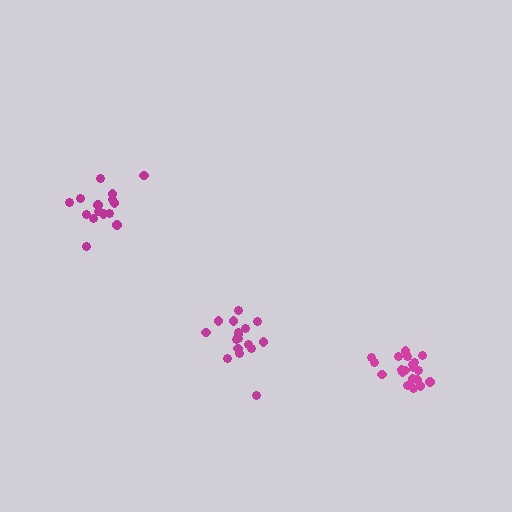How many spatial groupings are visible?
There are 3 spatial groupings.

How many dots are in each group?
Group 1: 17 dots, Group 2: 15 dots, Group 3: 20 dots (52 total).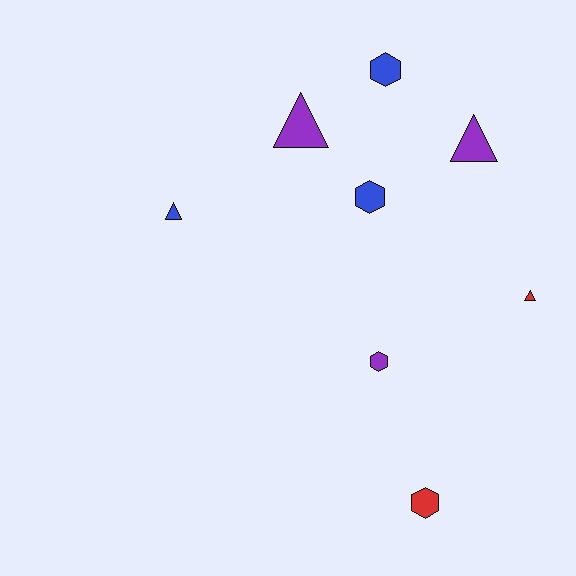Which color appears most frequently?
Purple, with 3 objects.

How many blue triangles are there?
There is 1 blue triangle.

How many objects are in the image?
There are 8 objects.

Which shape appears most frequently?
Triangle, with 4 objects.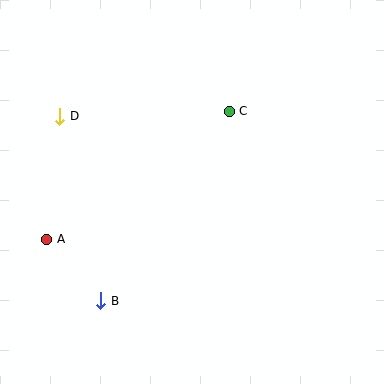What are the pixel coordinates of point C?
Point C is at (229, 111).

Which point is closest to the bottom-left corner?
Point B is closest to the bottom-left corner.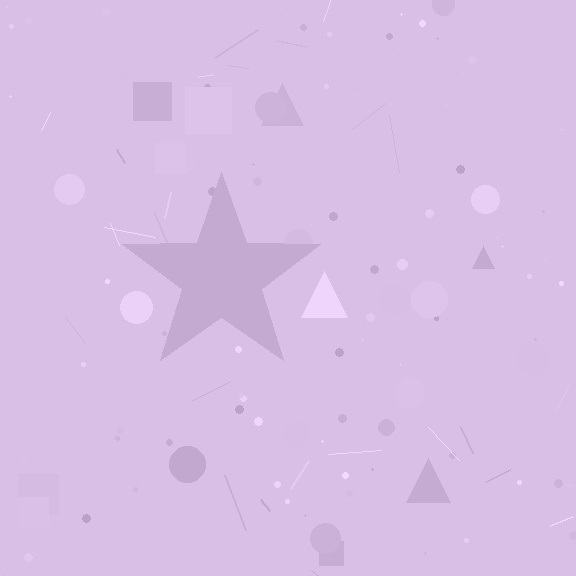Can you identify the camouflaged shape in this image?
The camouflaged shape is a star.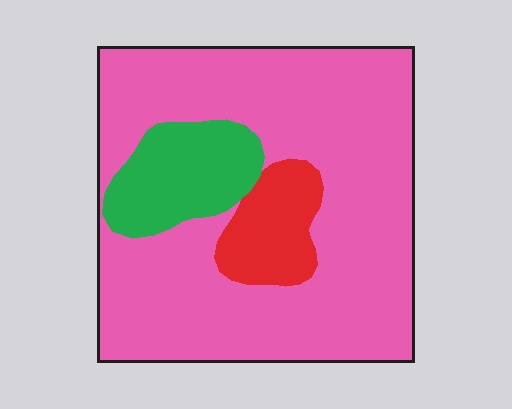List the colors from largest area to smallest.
From largest to smallest: pink, green, red.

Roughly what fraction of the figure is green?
Green takes up less than a sixth of the figure.